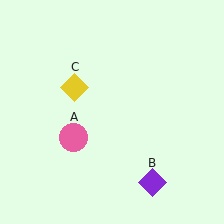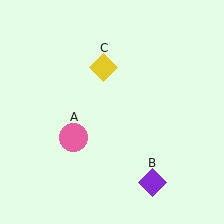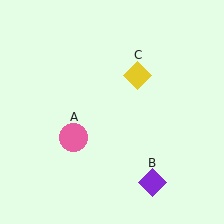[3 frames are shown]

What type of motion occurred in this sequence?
The yellow diamond (object C) rotated clockwise around the center of the scene.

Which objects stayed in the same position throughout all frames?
Pink circle (object A) and purple diamond (object B) remained stationary.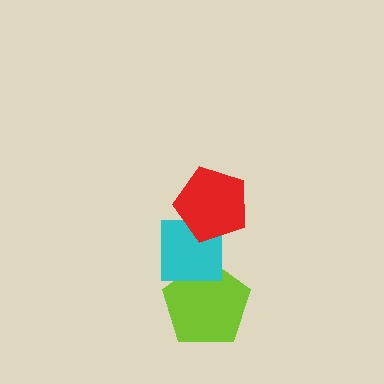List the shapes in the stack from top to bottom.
From top to bottom: the red pentagon, the cyan square, the lime pentagon.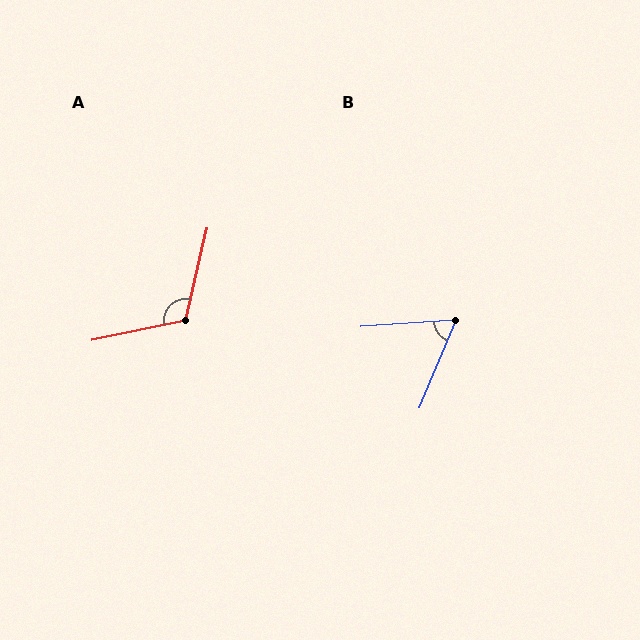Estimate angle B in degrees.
Approximately 63 degrees.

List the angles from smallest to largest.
B (63°), A (115°).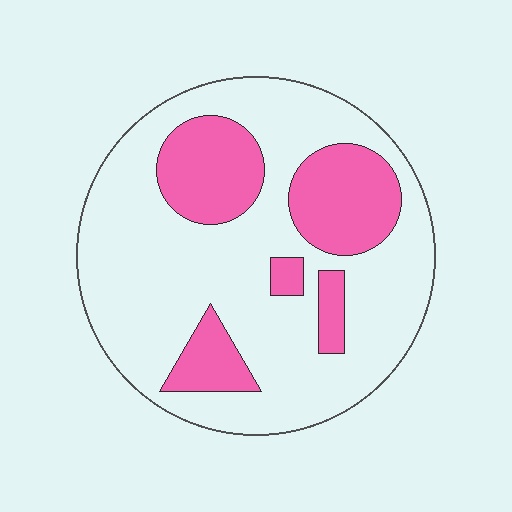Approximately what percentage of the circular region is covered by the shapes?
Approximately 25%.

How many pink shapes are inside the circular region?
5.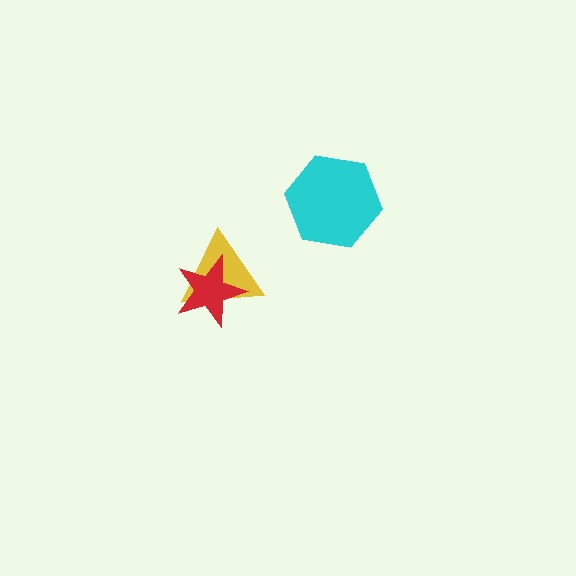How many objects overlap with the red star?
1 object overlaps with the red star.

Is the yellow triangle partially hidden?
Yes, it is partially covered by another shape.